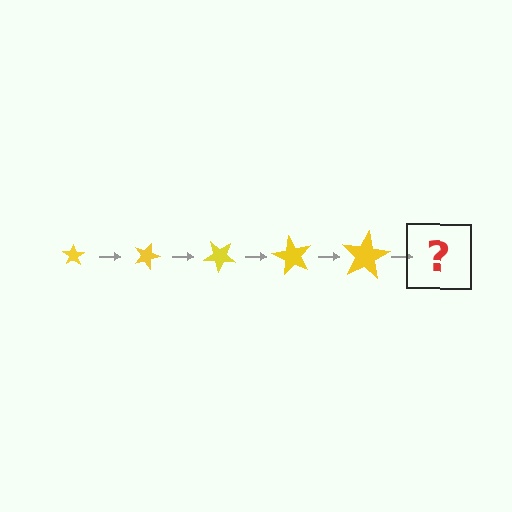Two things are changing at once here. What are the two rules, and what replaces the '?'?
The two rules are that the star grows larger each step and it rotates 20 degrees each step. The '?' should be a star, larger than the previous one and rotated 100 degrees from the start.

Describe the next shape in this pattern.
It should be a star, larger than the previous one and rotated 100 degrees from the start.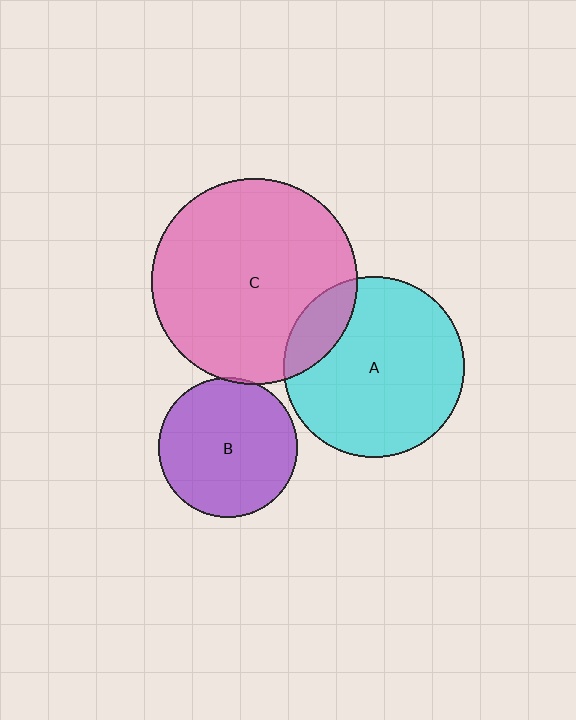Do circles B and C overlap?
Yes.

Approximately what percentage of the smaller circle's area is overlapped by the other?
Approximately 5%.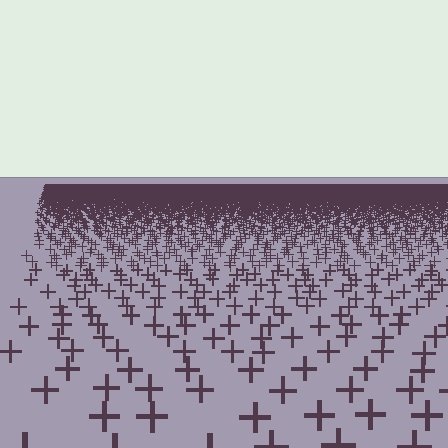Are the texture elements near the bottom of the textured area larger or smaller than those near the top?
Larger. Near the bottom, elements are closer to the viewer and appear at a bigger on-screen size.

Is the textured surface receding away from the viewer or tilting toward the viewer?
The surface is receding away from the viewer. Texture elements get smaller and denser toward the top.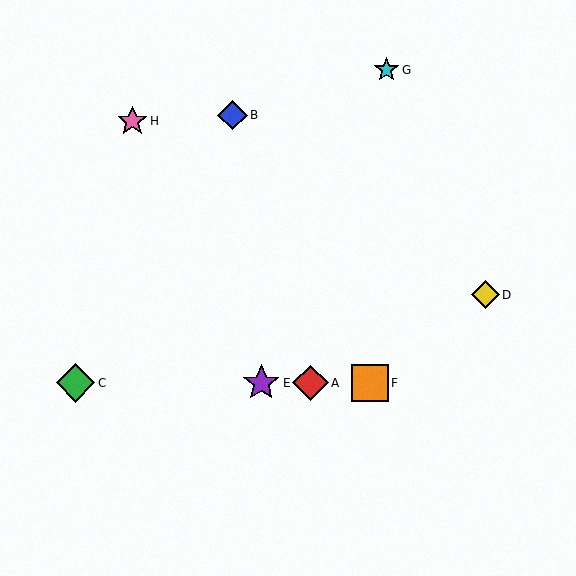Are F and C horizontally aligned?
Yes, both are at y≈383.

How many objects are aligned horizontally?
4 objects (A, C, E, F) are aligned horizontally.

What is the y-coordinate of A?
Object A is at y≈383.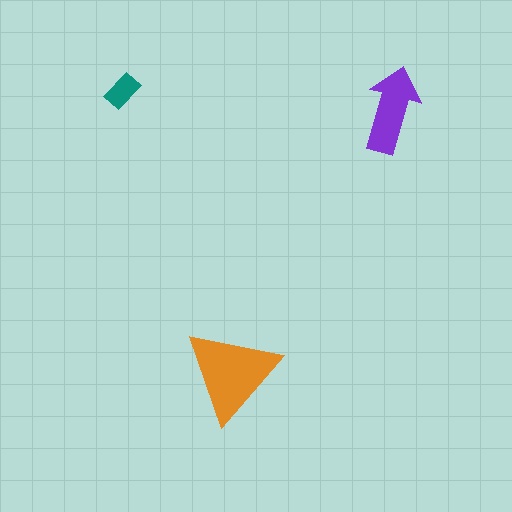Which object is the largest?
The orange triangle.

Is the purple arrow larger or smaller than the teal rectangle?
Larger.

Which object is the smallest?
The teal rectangle.